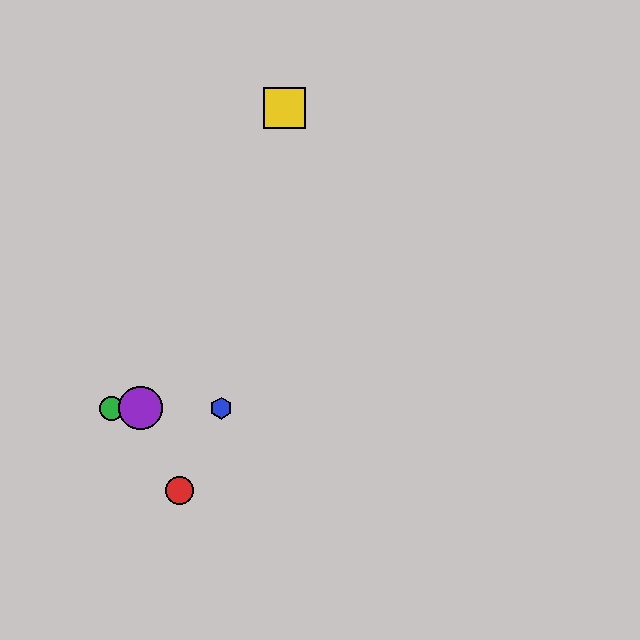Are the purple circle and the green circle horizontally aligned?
Yes, both are at y≈408.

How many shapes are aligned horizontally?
3 shapes (the blue hexagon, the green circle, the purple circle) are aligned horizontally.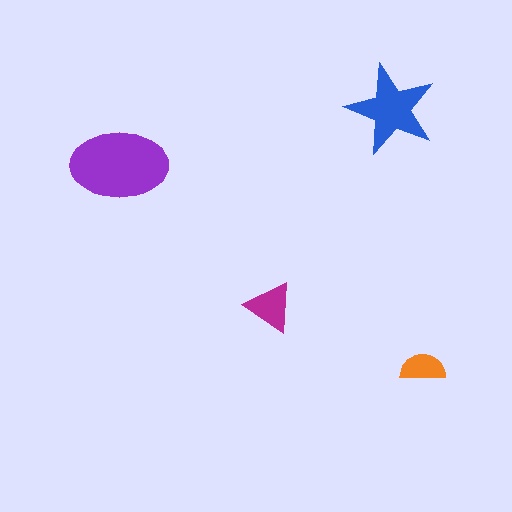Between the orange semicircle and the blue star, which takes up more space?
The blue star.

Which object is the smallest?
The orange semicircle.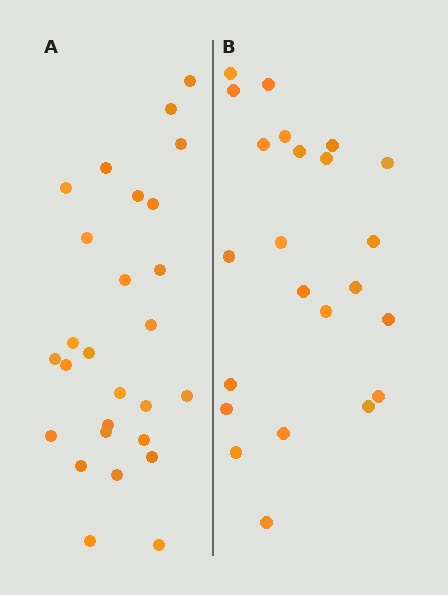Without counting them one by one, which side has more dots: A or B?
Region A (the left region) has more dots.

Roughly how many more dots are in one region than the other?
Region A has about 4 more dots than region B.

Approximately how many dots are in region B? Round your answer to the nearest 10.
About 20 dots. (The exact count is 23, which rounds to 20.)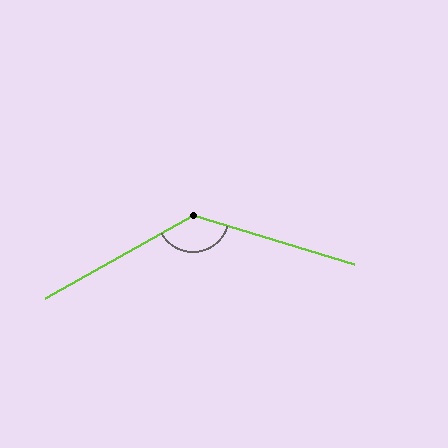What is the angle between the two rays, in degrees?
Approximately 134 degrees.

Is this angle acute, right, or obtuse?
It is obtuse.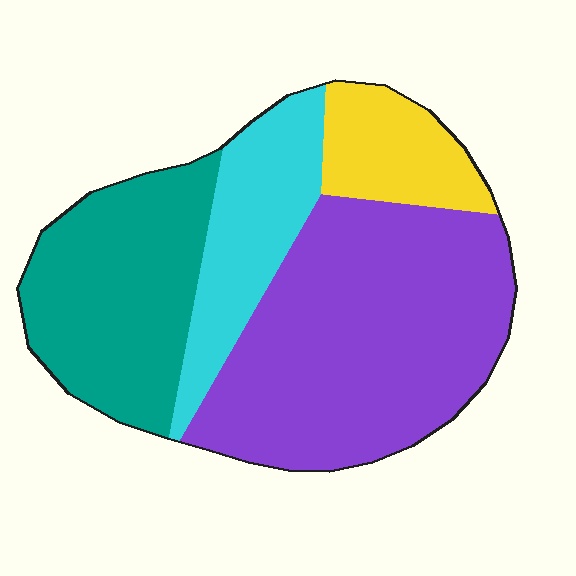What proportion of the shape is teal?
Teal covers around 25% of the shape.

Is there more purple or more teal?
Purple.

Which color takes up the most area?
Purple, at roughly 45%.